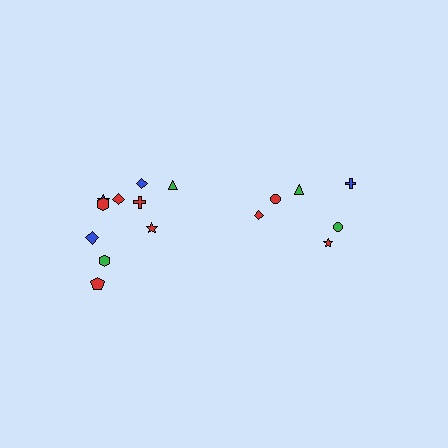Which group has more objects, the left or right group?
The left group.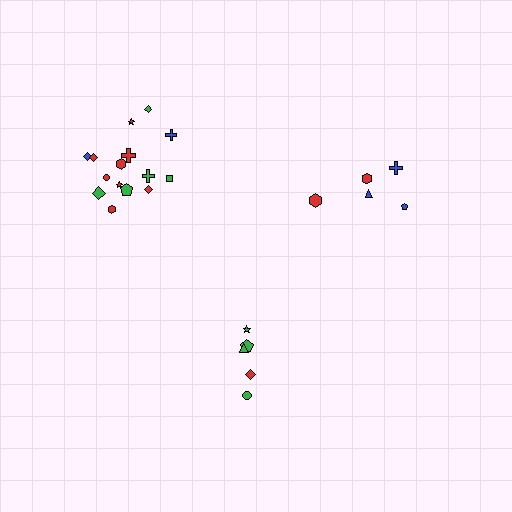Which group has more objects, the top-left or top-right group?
The top-left group.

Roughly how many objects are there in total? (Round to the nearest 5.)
Roughly 25 objects in total.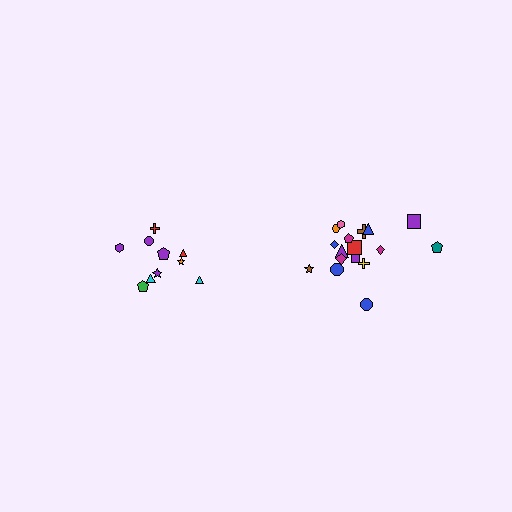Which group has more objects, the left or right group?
The right group.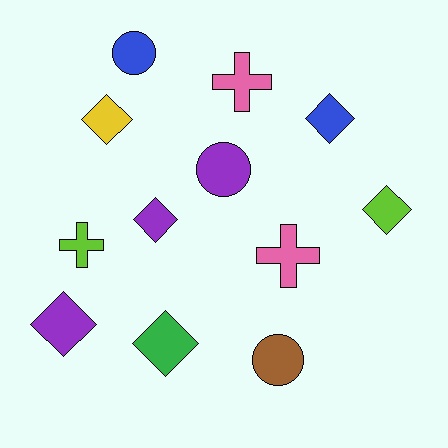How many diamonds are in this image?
There are 6 diamonds.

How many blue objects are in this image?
There are 2 blue objects.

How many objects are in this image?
There are 12 objects.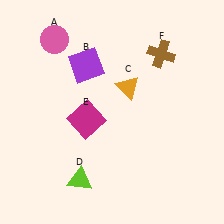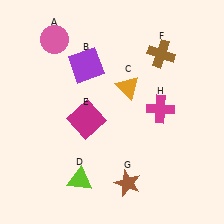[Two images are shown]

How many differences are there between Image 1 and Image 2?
There are 2 differences between the two images.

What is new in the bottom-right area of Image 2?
A brown star (G) was added in the bottom-right area of Image 2.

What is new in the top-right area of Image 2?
A magenta cross (H) was added in the top-right area of Image 2.